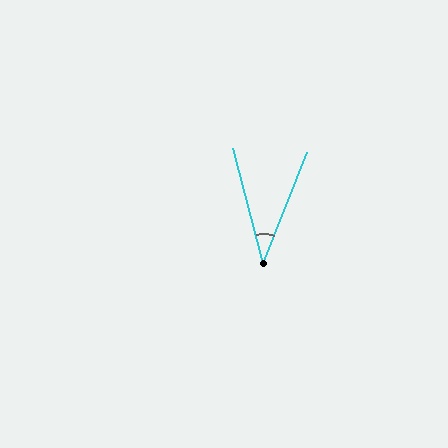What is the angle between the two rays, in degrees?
Approximately 36 degrees.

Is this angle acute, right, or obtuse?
It is acute.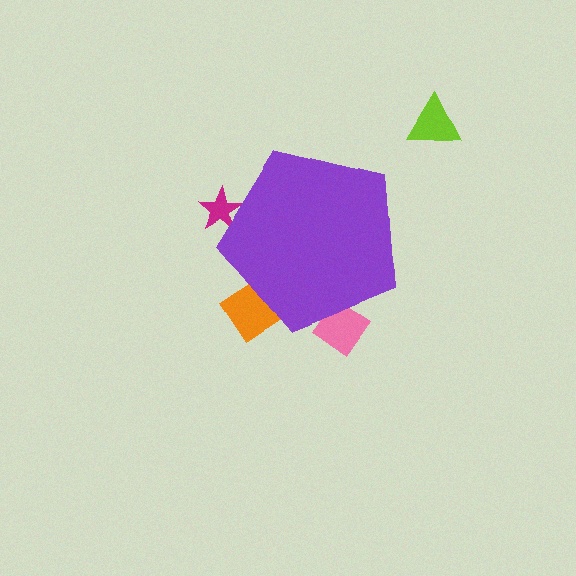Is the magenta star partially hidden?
Yes, the magenta star is partially hidden behind the purple pentagon.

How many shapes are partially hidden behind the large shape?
3 shapes are partially hidden.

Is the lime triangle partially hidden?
No, the lime triangle is fully visible.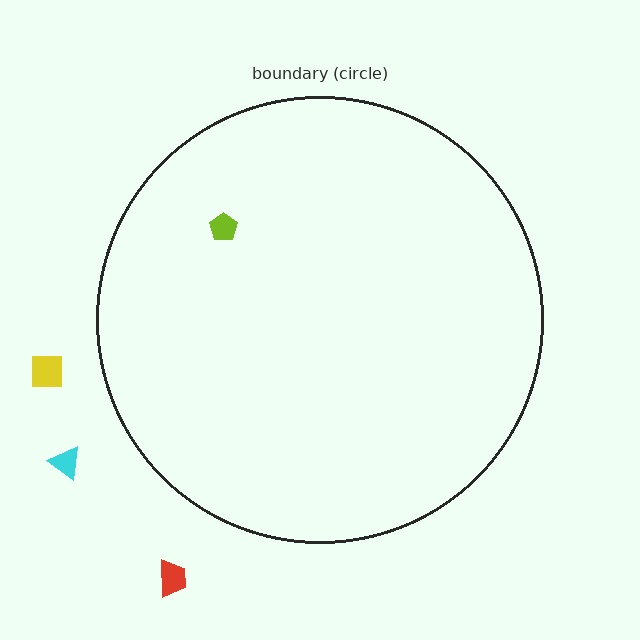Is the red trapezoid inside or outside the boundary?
Outside.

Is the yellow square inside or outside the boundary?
Outside.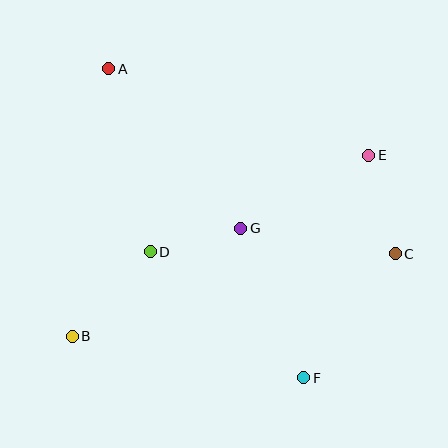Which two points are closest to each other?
Points D and G are closest to each other.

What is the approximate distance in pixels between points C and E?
The distance between C and E is approximately 102 pixels.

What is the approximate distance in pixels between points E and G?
The distance between E and G is approximately 147 pixels.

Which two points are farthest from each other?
Points A and F are farthest from each other.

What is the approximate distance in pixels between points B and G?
The distance between B and G is approximately 200 pixels.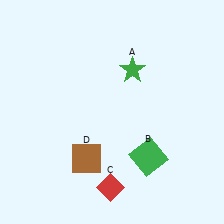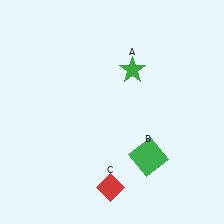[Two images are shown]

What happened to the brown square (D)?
The brown square (D) was removed in Image 2. It was in the bottom-left area of Image 1.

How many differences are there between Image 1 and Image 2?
There is 1 difference between the two images.